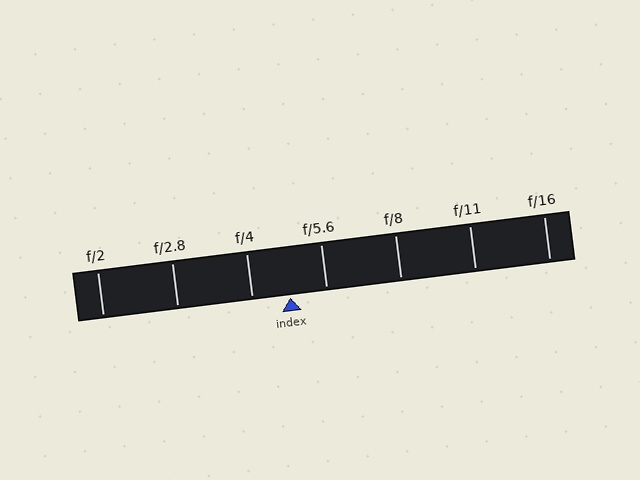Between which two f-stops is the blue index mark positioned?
The index mark is between f/4 and f/5.6.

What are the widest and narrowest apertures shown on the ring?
The widest aperture shown is f/2 and the narrowest is f/16.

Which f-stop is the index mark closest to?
The index mark is closest to f/5.6.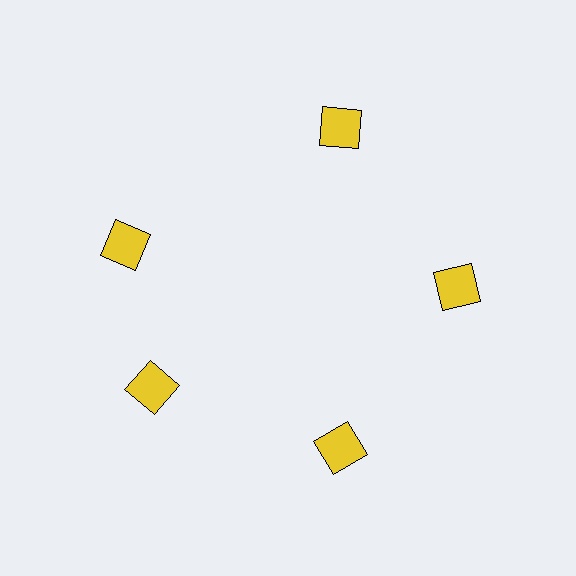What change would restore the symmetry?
The symmetry would be restored by rotating it back into even spacing with its neighbors so that all 5 squares sit at equal angles and equal distance from the center.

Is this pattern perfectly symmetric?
No. The 5 yellow squares are arranged in a ring, but one element near the 10 o'clock position is rotated out of alignment along the ring, breaking the 5-fold rotational symmetry.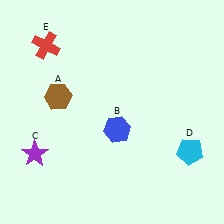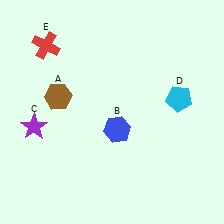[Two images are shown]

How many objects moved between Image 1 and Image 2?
2 objects moved between the two images.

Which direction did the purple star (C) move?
The purple star (C) moved up.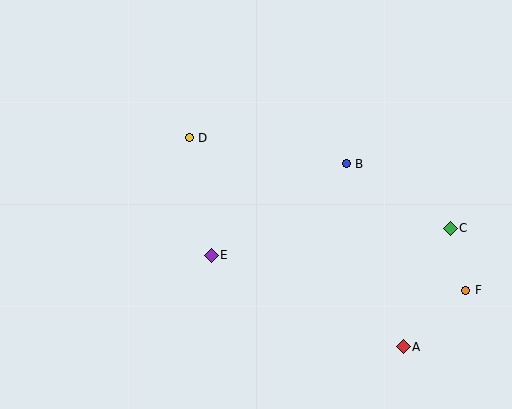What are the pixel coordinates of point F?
Point F is at (466, 290).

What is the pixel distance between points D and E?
The distance between D and E is 120 pixels.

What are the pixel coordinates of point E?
Point E is at (211, 255).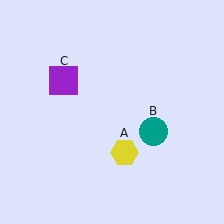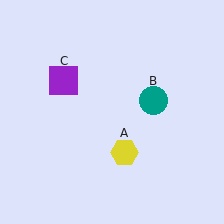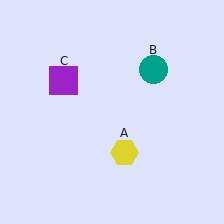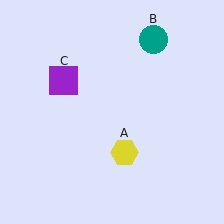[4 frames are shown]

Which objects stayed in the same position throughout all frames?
Yellow hexagon (object A) and purple square (object C) remained stationary.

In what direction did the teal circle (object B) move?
The teal circle (object B) moved up.